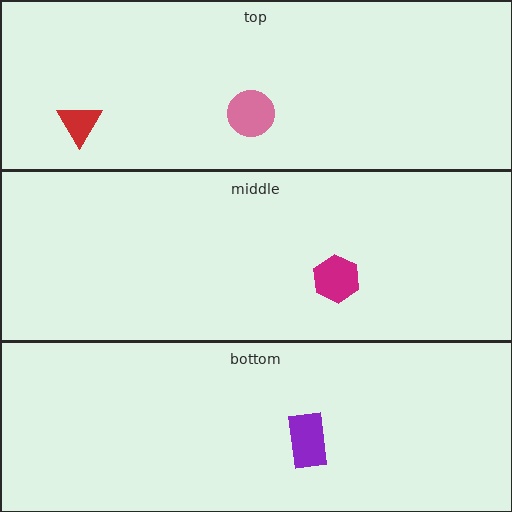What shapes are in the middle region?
The magenta hexagon.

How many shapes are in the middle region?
1.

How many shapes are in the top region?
2.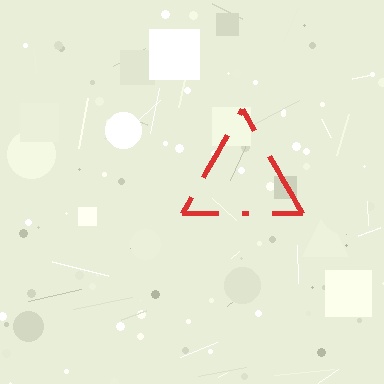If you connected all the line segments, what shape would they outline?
They would outline a triangle.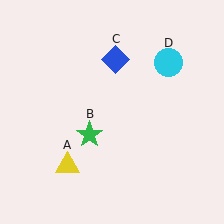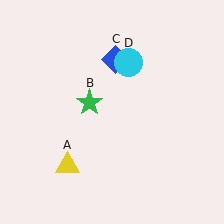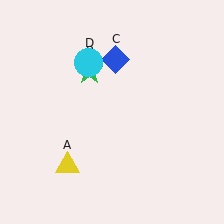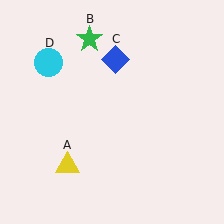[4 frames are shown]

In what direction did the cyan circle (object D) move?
The cyan circle (object D) moved left.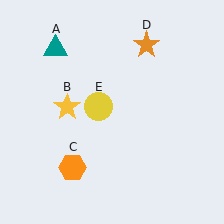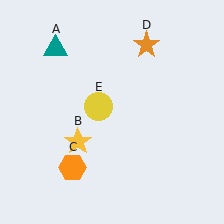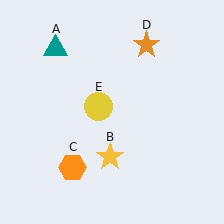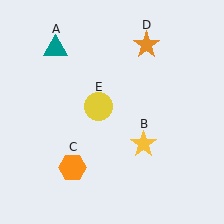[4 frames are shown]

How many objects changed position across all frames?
1 object changed position: yellow star (object B).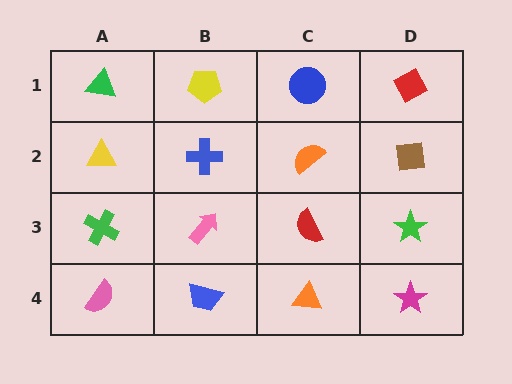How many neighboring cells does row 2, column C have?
4.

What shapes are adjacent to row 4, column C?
A red semicircle (row 3, column C), a blue trapezoid (row 4, column B), a magenta star (row 4, column D).